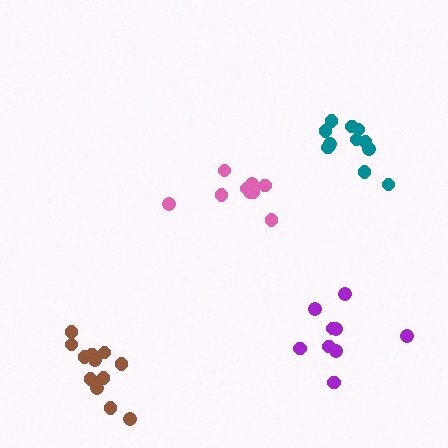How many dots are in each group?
Group 1: 11 dots, Group 2: 9 dots, Group 3: 12 dots, Group 4: 10 dots (42 total).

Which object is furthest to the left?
The brown cluster is leftmost.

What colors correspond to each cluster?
The clusters are colored: teal, purple, brown, pink.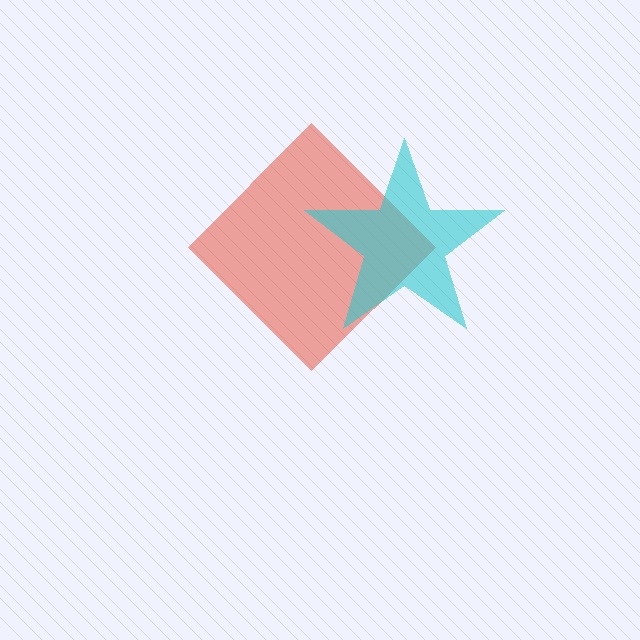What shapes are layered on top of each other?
The layered shapes are: a red diamond, a cyan star.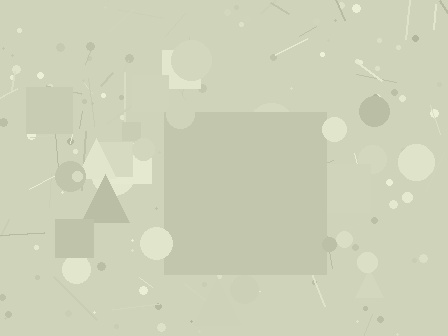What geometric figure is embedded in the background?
A square is embedded in the background.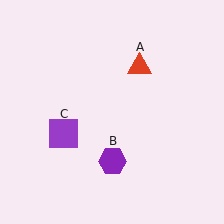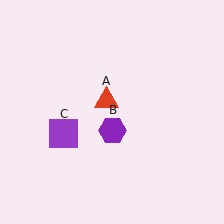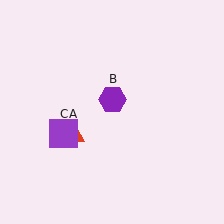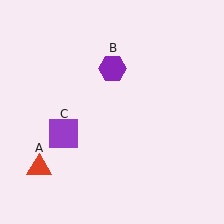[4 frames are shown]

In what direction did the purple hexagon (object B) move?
The purple hexagon (object B) moved up.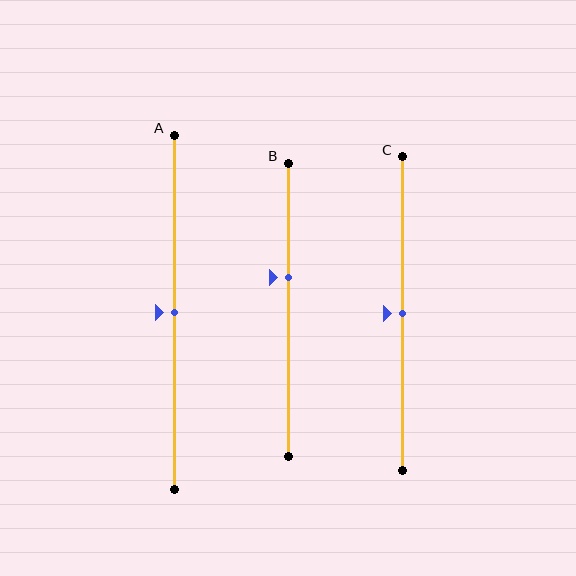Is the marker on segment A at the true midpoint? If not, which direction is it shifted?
Yes, the marker on segment A is at the true midpoint.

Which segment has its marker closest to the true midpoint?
Segment A has its marker closest to the true midpoint.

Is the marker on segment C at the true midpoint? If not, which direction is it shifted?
Yes, the marker on segment C is at the true midpoint.